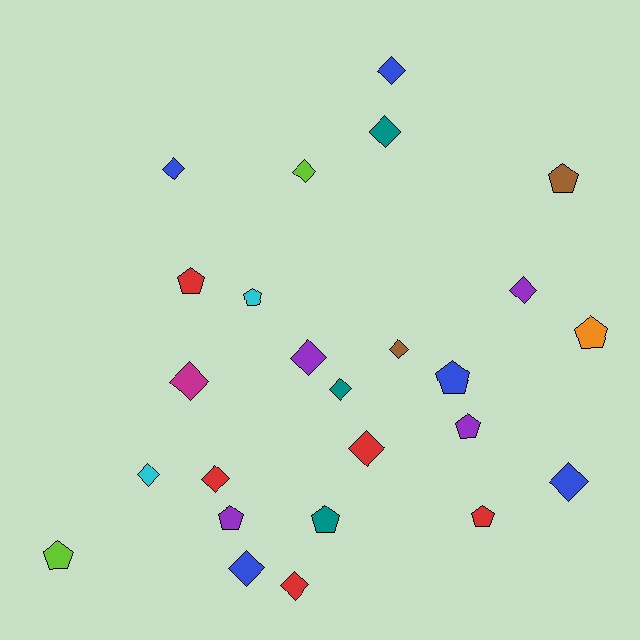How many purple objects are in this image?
There are 4 purple objects.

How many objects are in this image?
There are 25 objects.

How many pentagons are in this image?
There are 10 pentagons.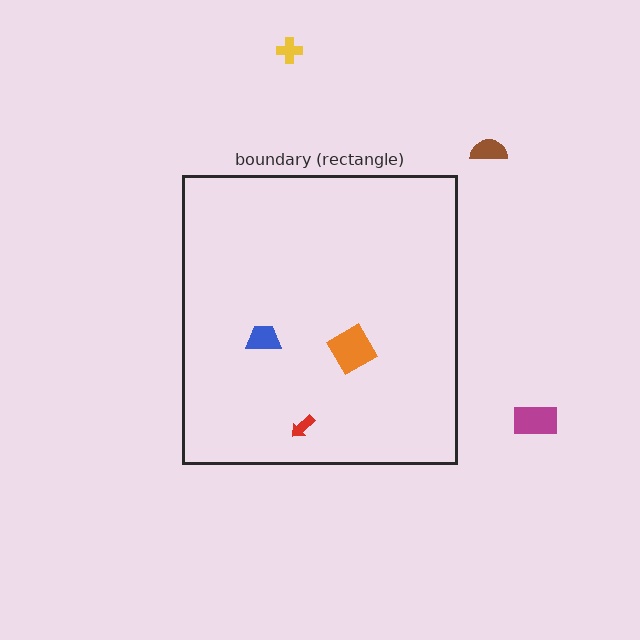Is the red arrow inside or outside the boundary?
Inside.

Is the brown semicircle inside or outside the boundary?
Outside.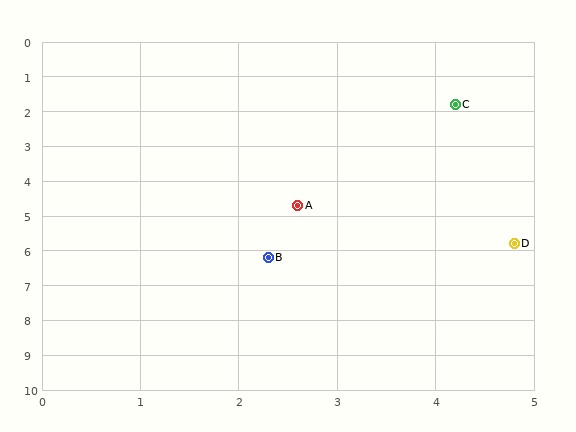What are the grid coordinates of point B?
Point B is at approximately (2.3, 6.2).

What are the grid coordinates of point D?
Point D is at approximately (4.8, 5.8).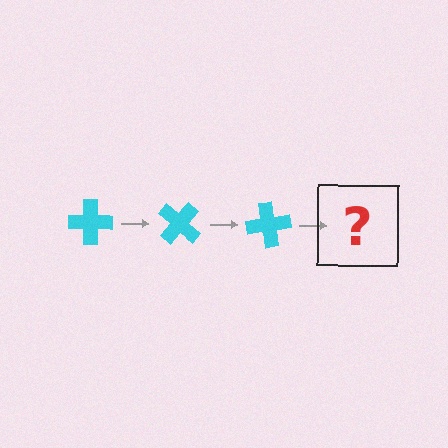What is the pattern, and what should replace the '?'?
The pattern is that the cross rotates 40 degrees each step. The '?' should be a cyan cross rotated 120 degrees.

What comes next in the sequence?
The next element should be a cyan cross rotated 120 degrees.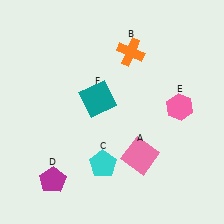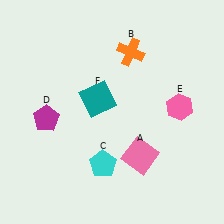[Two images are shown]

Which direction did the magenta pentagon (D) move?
The magenta pentagon (D) moved up.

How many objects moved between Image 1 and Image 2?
1 object moved between the two images.